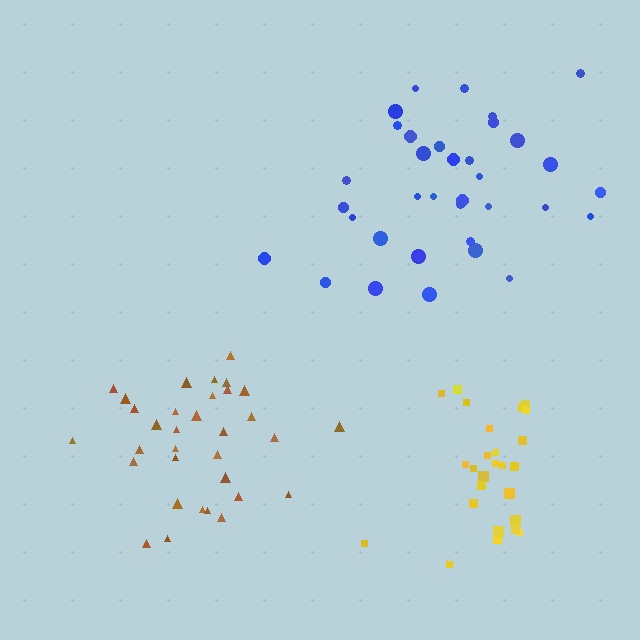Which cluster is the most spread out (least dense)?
Blue.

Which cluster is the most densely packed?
Yellow.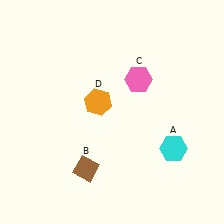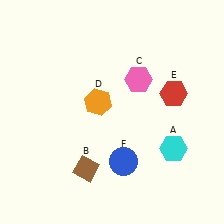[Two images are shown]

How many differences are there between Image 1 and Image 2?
There are 2 differences between the two images.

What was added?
A red hexagon (E), a blue circle (F) were added in Image 2.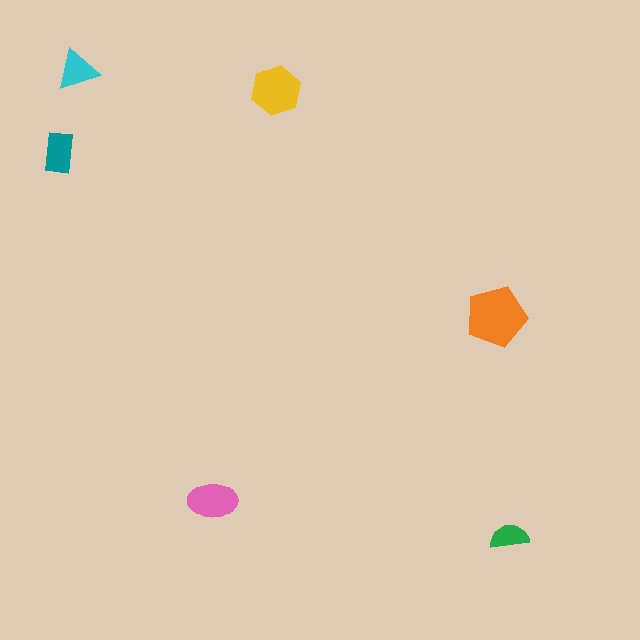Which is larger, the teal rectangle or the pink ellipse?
The pink ellipse.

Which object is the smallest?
The green semicircle.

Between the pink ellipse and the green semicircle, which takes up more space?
The pink ellipse.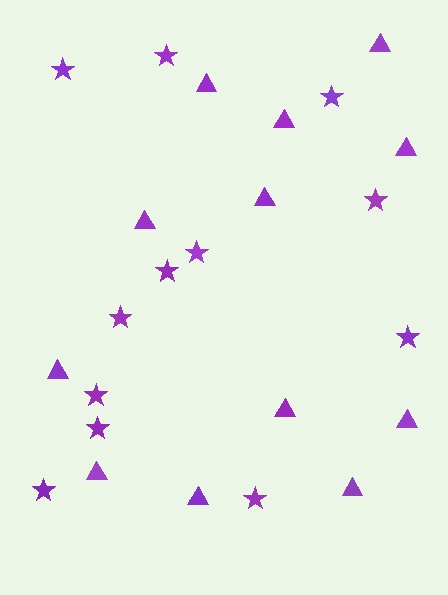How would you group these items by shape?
There are 2 groups: one group of stars (12) and one group of triangles (12).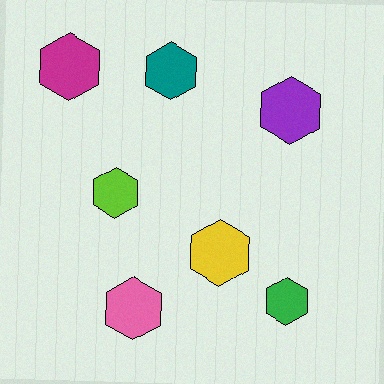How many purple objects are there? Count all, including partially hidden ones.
There is 1 purple object.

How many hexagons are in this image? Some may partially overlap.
There are 7 hexagons.